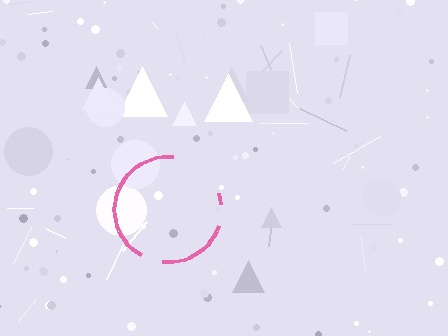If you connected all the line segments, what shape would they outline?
They would outline a circle.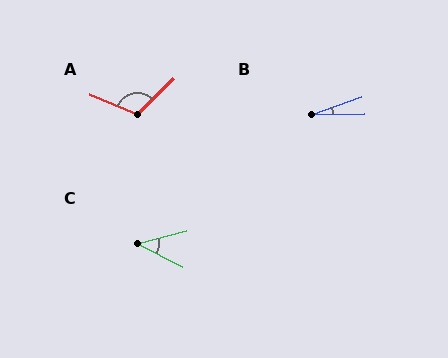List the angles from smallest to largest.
B (18°), C (41°), A (112°).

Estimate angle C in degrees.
Approximately 41 degrees.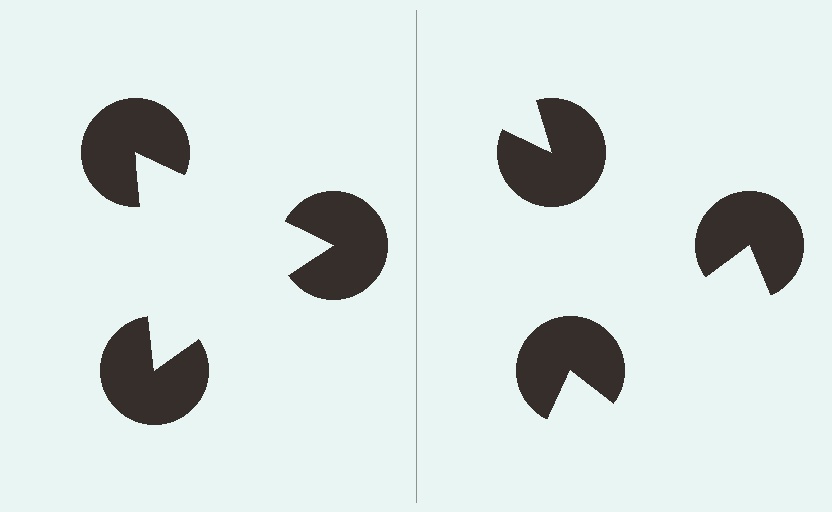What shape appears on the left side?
An illusory triangle.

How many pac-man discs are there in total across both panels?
6 — 3 on each side.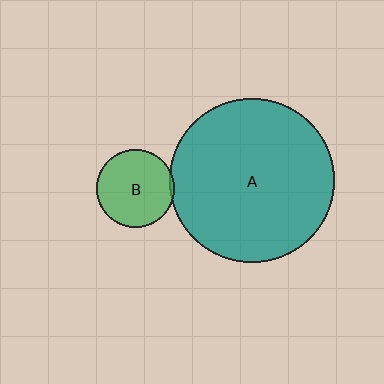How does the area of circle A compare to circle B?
Approximately 4.3 times.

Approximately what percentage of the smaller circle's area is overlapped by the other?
Approximately 5%.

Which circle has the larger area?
Circle A (teal).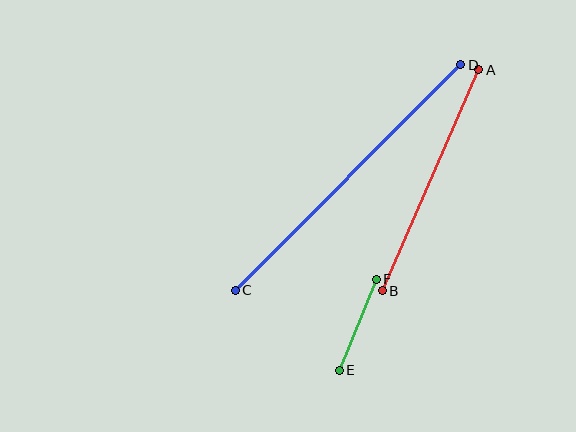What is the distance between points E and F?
The distance is approximately 98 pixels.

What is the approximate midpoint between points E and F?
The midpoint is at approximately (358, 325) pixels.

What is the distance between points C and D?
The distance is approximately 319 pixels.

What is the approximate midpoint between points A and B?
The midpoint is at approximately (430, 180) pixels.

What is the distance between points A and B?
The distance is approximately 241 pixels.